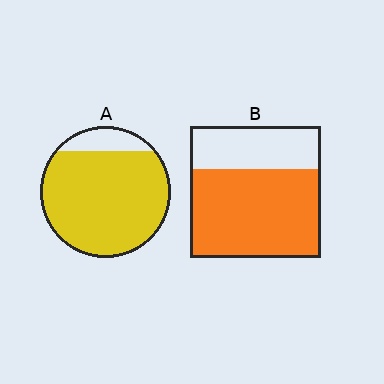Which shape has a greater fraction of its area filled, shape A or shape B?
Shape A.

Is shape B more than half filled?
Yes.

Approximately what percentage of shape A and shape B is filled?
A is approximately 85% and B is approximately 65%.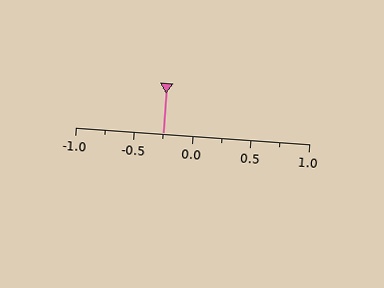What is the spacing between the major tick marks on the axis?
The major ticks are spaced 0.5 apart.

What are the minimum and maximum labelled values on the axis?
The axis runs from -1.0 to 1.0.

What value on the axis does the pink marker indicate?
The marker indicates approximately -0.25.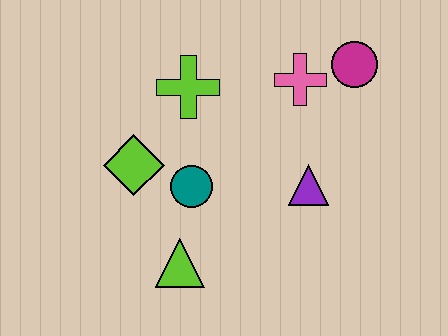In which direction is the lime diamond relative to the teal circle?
The lime diamond is to the left of the teal circle.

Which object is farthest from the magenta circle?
The lime triangle is farthest from the magenta circle.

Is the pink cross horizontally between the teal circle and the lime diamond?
No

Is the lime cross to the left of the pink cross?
Yes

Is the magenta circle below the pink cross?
No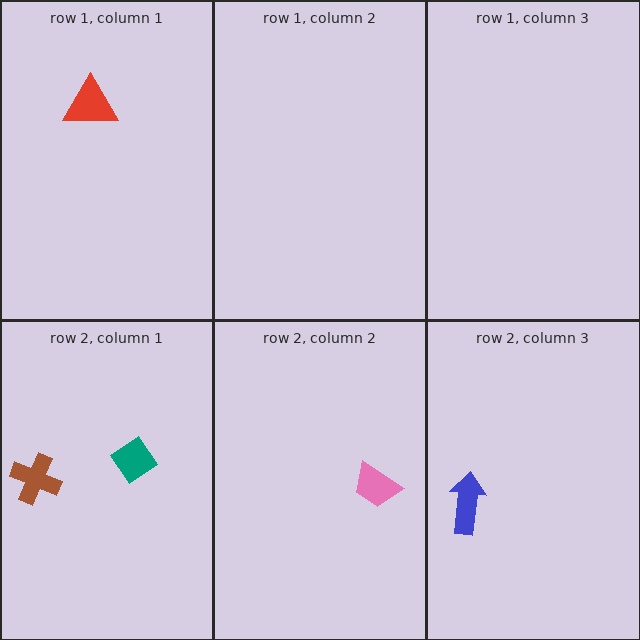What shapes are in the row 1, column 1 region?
The red triangle.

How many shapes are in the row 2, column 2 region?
1.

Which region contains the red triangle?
The row 1, column 1 region.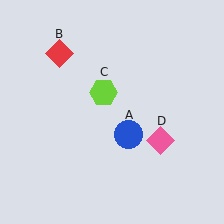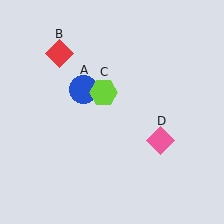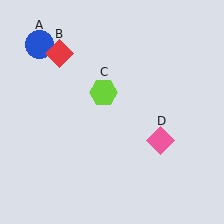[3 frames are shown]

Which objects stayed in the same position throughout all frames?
Red diamond (object B) and lime hexagon (object C) and pink diamond (object D) remained stationary.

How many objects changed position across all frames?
1 object changed position: blue circle (object A).